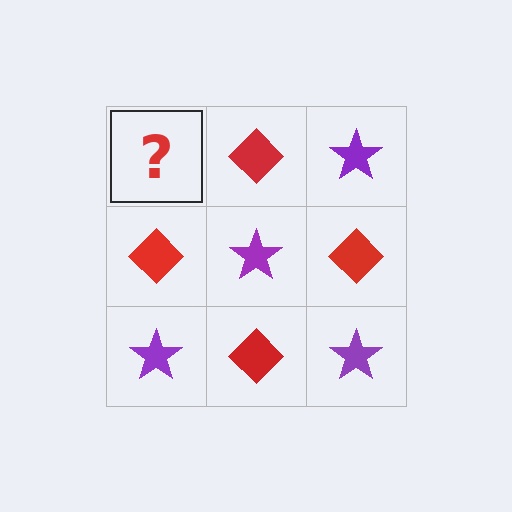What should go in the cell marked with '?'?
The missing cell should contain a purple star.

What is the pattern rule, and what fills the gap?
The rule is that it alternates purple star and red diamond in a checkerboard pattern. The gap should be filled with a purple star.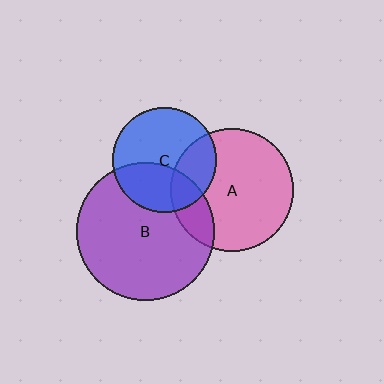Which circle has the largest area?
Circle B (purple).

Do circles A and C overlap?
Yes.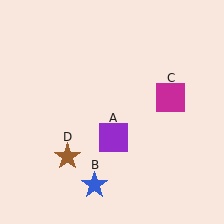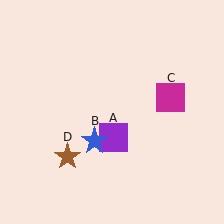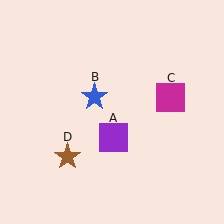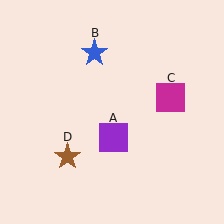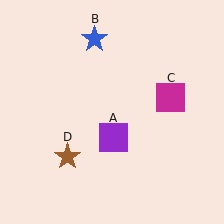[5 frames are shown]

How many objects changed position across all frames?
1 object changed position: blue star (object B).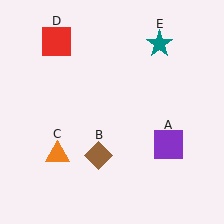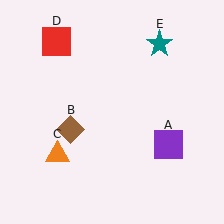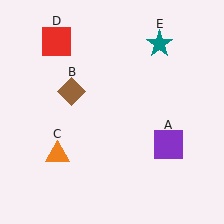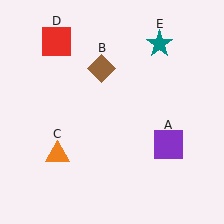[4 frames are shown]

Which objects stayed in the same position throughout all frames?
Purple square (object A) and orange triangle (object C) and red square (object D) and teal star (object E) remained stationary.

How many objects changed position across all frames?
1 object changed position: brown diamond (object B).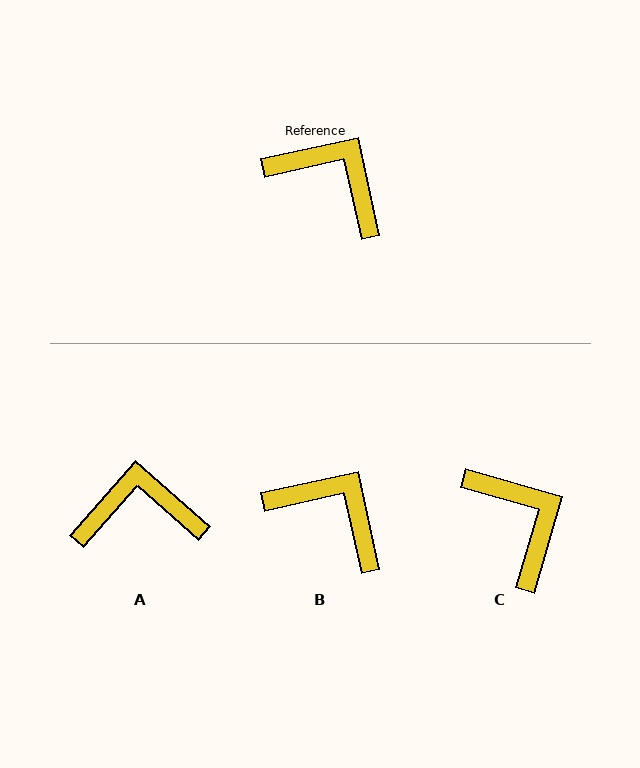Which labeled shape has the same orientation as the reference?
B.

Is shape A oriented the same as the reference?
No, it is off by about 36 degrees.